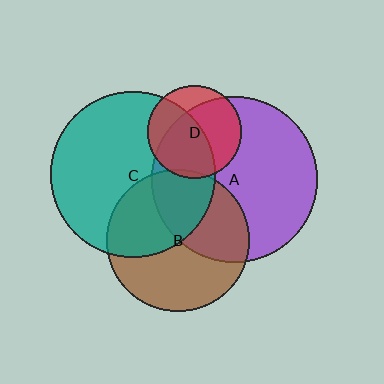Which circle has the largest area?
Circle A (purple).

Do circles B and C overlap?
Yes.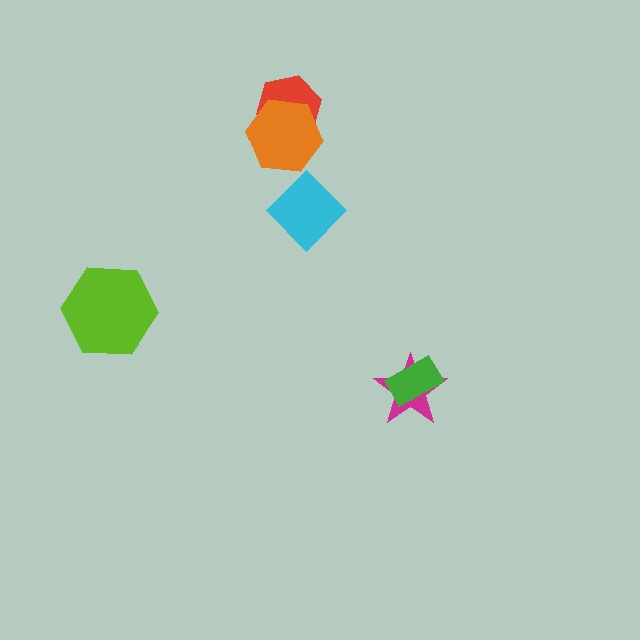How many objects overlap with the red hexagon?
1 object overlaps with the red hexagon.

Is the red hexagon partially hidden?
Yes, it is partially covered by another shape.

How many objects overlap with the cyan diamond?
0 objects overlap with the cyan diamond.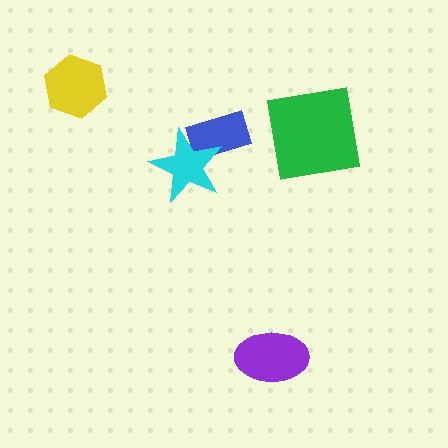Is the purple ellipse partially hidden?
No, no other shape covers it.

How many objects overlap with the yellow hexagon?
0 objects overlap with the yellow hexagon.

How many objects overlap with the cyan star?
1 object overlaps with the cyan star.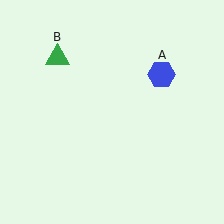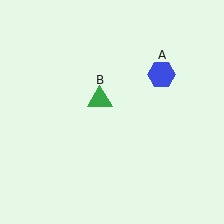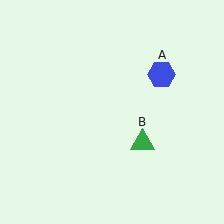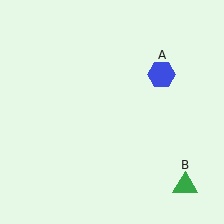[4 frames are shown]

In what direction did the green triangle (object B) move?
The green triangle (object B) moved down and to the right.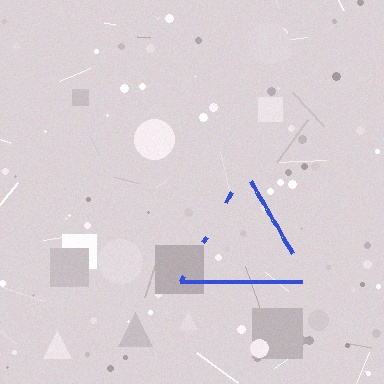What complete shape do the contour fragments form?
The contour fragments form a triangle.